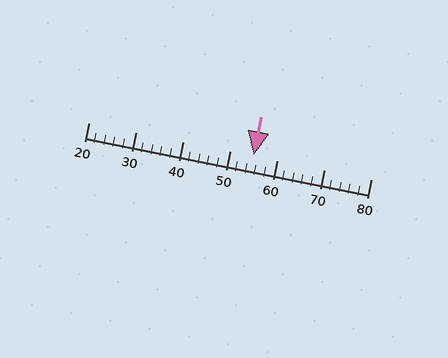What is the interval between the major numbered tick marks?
The major tick marks are spaced 10 units apart.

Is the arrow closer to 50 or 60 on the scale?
The arrow is closer to 60.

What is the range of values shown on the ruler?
The ruler shows values from 20 to 80.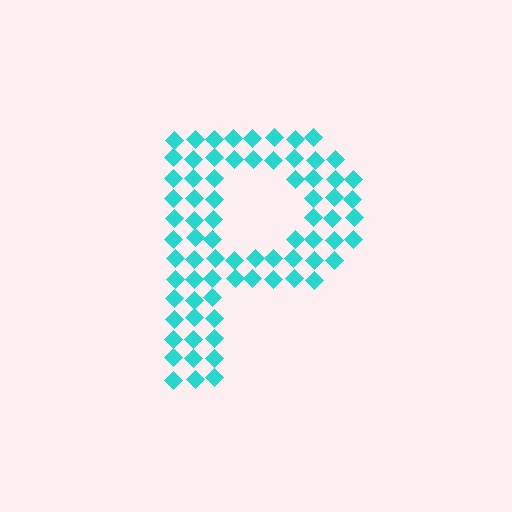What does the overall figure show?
The overall figure shows the letter P.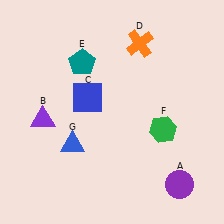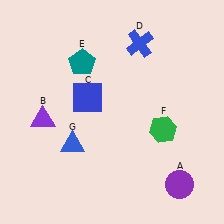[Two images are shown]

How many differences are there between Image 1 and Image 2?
There is 1 difference between the two images.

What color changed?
The cross (D) changed from orange in Image 1 to blue in Image 2.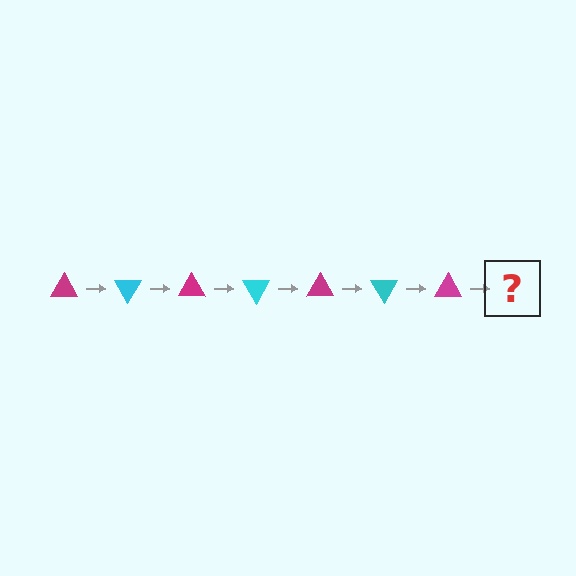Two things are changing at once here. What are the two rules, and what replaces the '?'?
The two rules are that it rotates 60 degrees each step and the color cycles through magenta and cyan. The '?' should be a cyan triangle, rotated 420 degrees from the start.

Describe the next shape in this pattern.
It should be a cyan triangle, rotated 420 degrees from the start.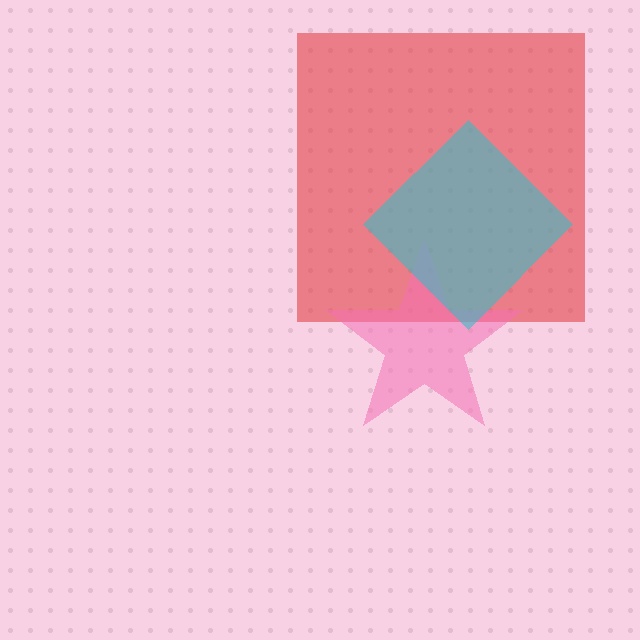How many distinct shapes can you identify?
There are 3 distinct shapes: a red square, a pink star, a cyan diamond.